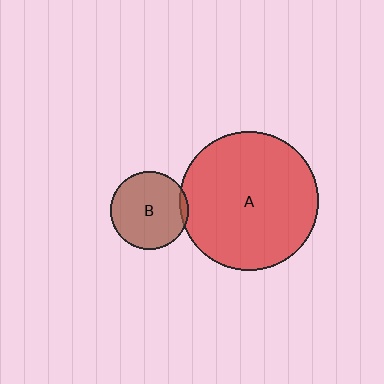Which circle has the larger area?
Circle A (red).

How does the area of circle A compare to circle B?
Approximately 3.2 times.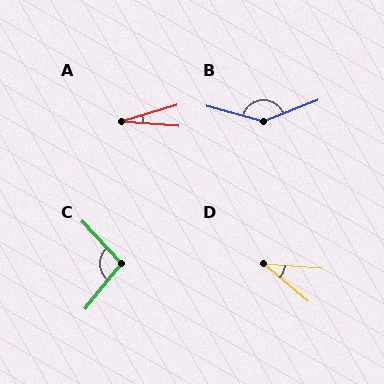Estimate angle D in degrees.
Approximately 35 degrees.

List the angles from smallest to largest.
A (21°), D (35°), C (98°), B (143°).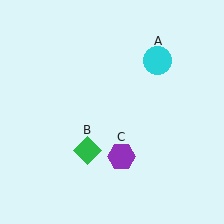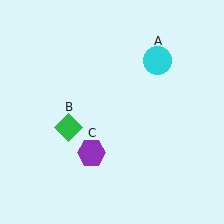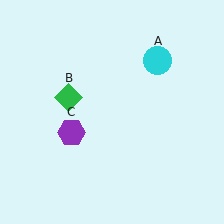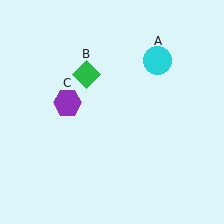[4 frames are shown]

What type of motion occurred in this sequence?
The green diamond (object B), purple hexagon (object C) rotated clockwise around the center of the scene.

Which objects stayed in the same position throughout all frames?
Cyan circle (object A) remained stationary.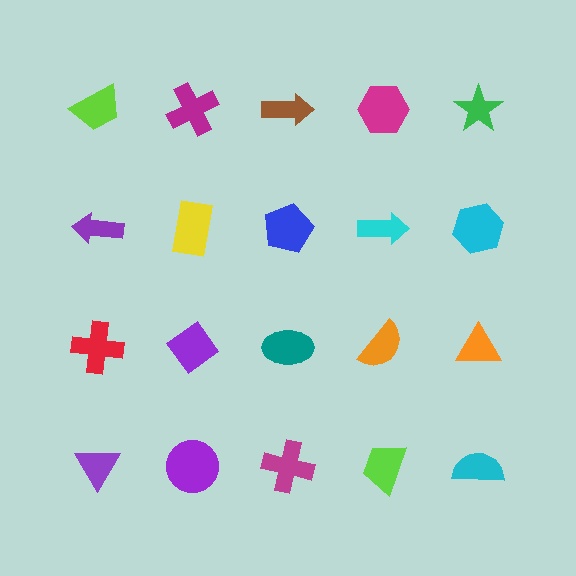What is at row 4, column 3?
A magenta cross.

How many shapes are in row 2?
5 shapes.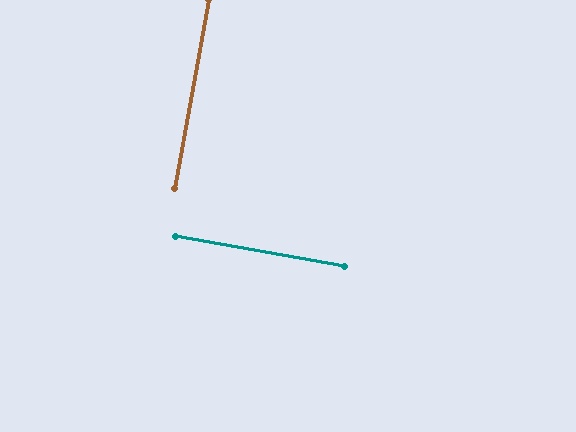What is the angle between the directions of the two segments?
Approximately 90 degrees.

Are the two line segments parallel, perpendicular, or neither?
Perpendicular — they meet at approximately 90°.